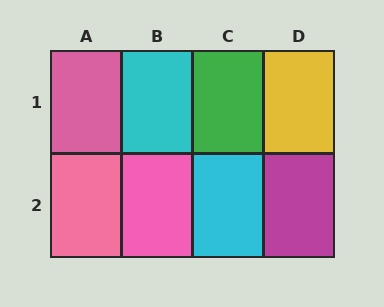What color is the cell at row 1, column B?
Cyan.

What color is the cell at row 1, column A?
Pink.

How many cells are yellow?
1 cell is yellow.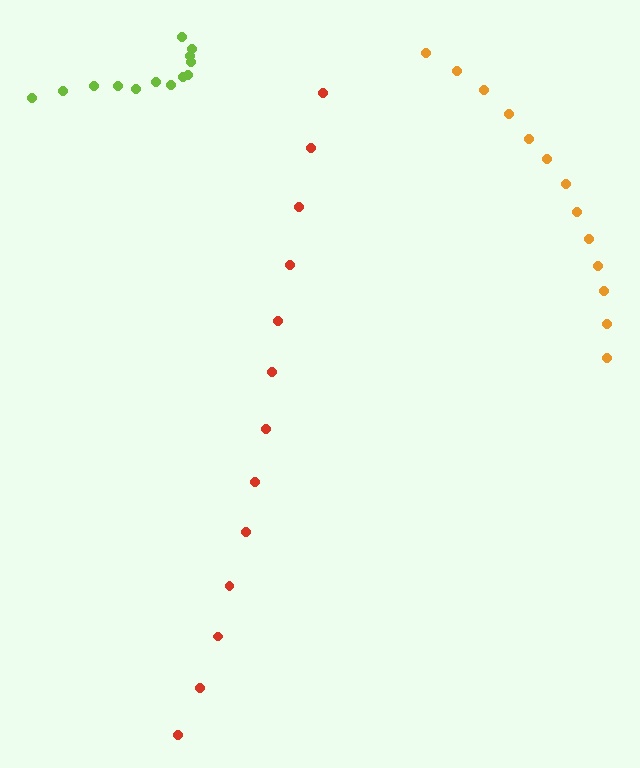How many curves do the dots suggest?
There are 3 distinct paths.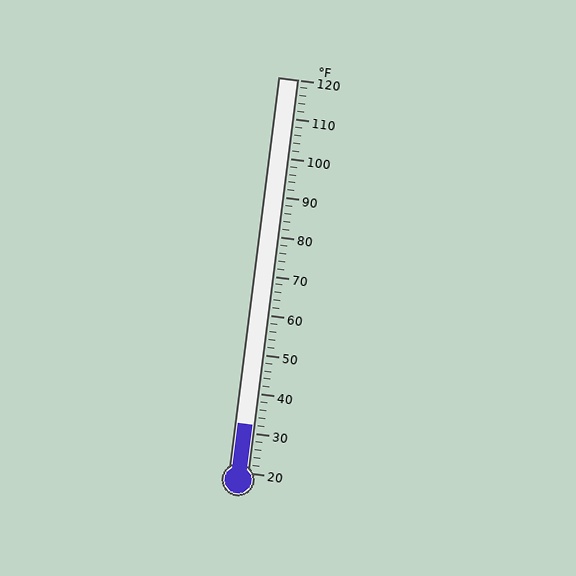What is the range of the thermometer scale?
The thermometer scale ranges from 20°F to 120°F.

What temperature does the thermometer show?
The thermometer shows approximately 32°F.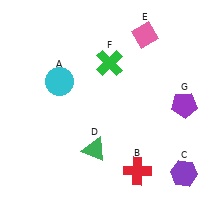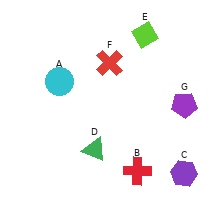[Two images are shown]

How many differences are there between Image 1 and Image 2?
There are 2 differences between the two images.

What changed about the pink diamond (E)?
In Image 1, E is pink. In Image 2, it changed to lime.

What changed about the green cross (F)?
In Image 1, F is green. In Image 2, it changed to red.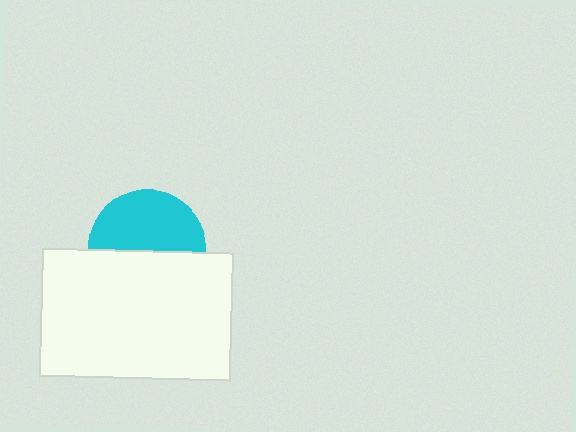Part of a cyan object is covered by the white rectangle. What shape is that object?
It is a circle.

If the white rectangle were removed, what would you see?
You would see the complete cyan circle.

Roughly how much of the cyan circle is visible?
About half of it is visible (roughly 51%).